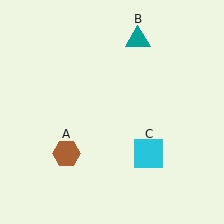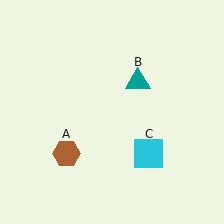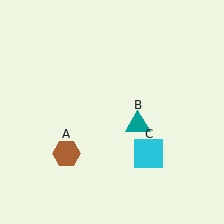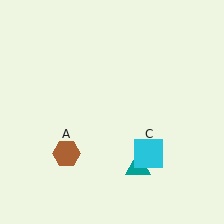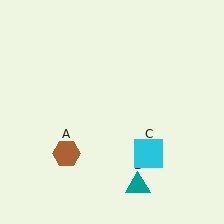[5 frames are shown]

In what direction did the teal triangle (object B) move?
The teal triangle (object B) moved down.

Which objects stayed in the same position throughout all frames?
Brown hexagon (object A) and cyan square (object C) remained stationary.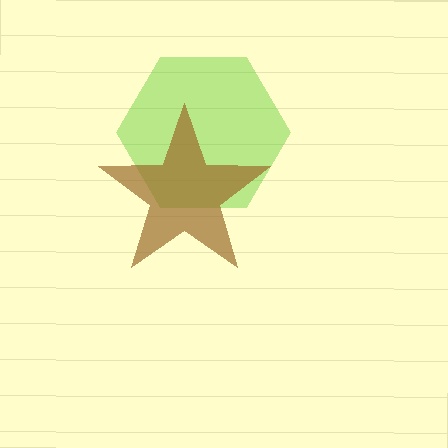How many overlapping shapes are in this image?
There are 2 overlapping shapes in the image.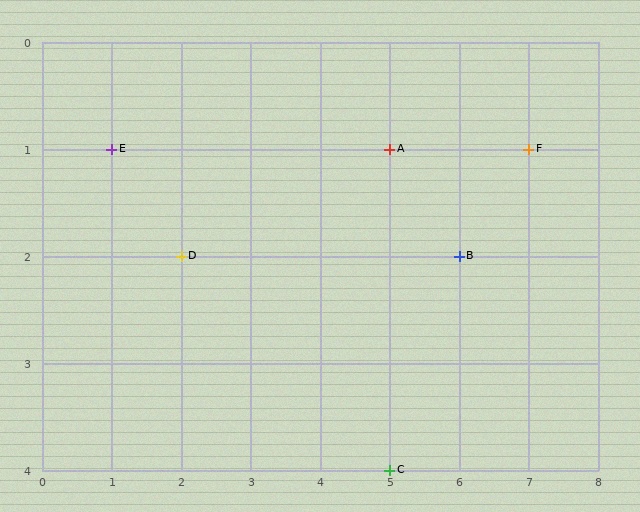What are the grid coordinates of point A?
Point A is at grid coordinates (5, 1).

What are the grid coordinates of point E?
Point E is at grid coordinates (1, 1).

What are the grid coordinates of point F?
Point F is at grid coordinates (7, 1).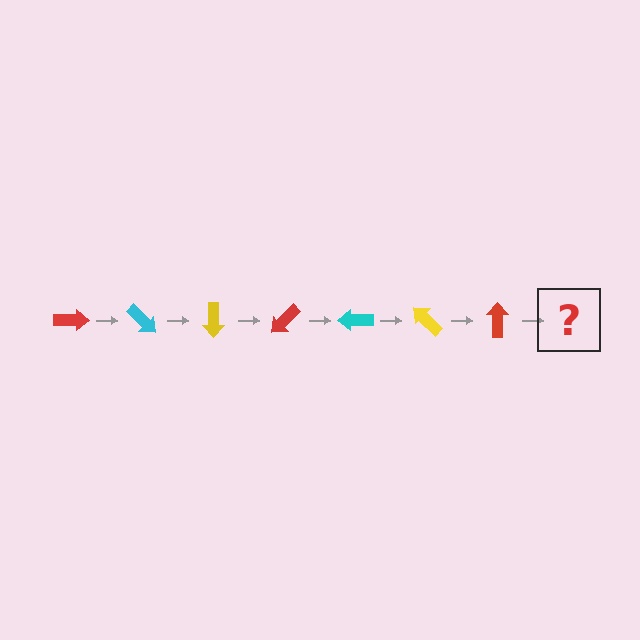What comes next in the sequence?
The next element should be a cyan arrow, rotated 315 degrees from the start.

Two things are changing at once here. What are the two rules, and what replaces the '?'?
The two rules are that it rotates 45 degrees each step and the color cycles through red, cyan, and yellow. The '?' should be a cyan arrow, rotated 315 degrees from the start.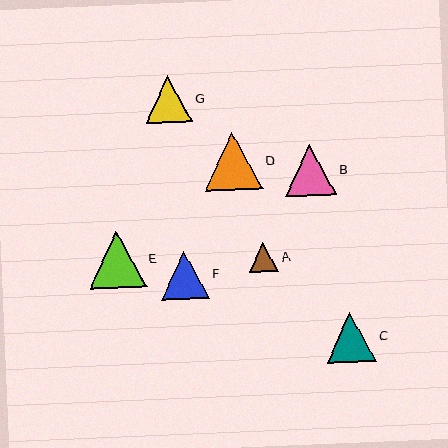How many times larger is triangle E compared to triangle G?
Triangle E is approximately 1.2 times the size of triangle G.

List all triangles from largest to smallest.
From largest to smallest: D, E, B, C, F, G, A.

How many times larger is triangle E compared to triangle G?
Triangle E is approximately 1.2 times the size of triangle G.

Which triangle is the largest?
Triangle D is the largest with a size of approximately 58 pixels.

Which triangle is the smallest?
Triangle A is the smallest with a size of approximately 29 pixels.